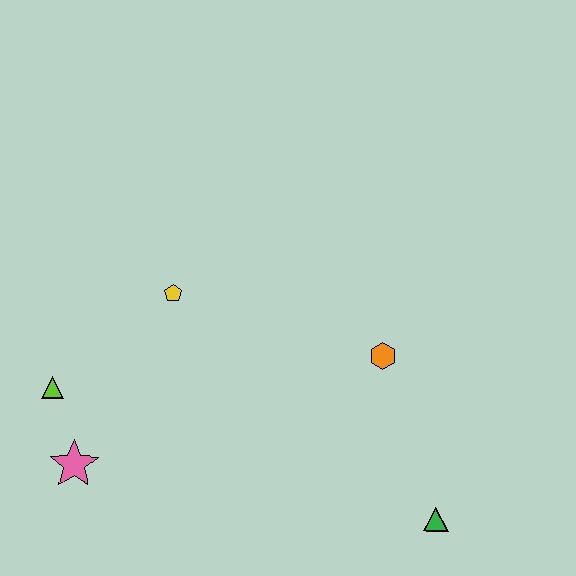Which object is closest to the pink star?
The lime triangle is closest to the pink star.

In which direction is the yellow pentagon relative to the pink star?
The yellow pentagon is above the pink star.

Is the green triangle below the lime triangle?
Yes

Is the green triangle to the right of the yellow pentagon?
Yes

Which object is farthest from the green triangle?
The lime triangle is farthest from the green triangle.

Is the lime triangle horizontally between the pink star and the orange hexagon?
No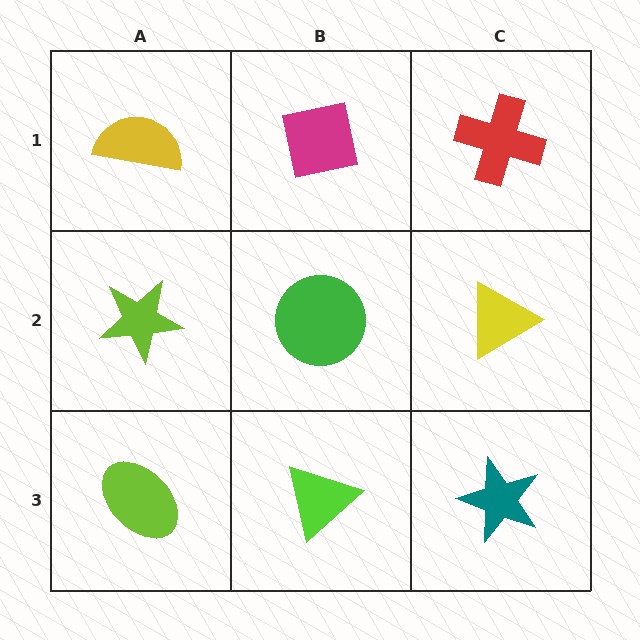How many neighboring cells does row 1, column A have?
2.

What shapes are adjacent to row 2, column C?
A red cross (row 1, column C), a teal star (row 3, column C), a green circle (row 2, column B).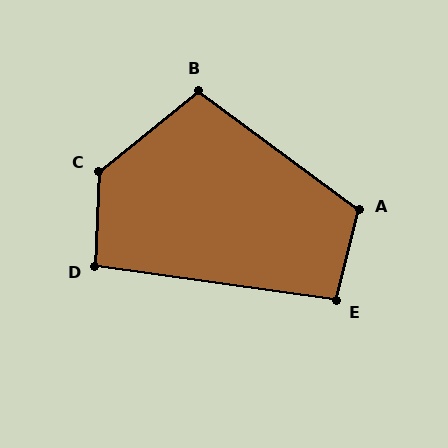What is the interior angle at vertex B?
Approximately 104 degrees (obtuse).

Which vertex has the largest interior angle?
C, at approximately 131 degrees.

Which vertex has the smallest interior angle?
D, at approximately 96 degrees.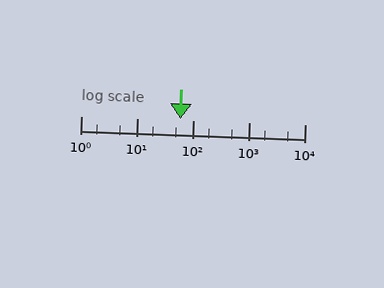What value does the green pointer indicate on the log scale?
The pointer indicates approximately 60.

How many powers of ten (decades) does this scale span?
The scale spans 4 decades, from 1 to 10000.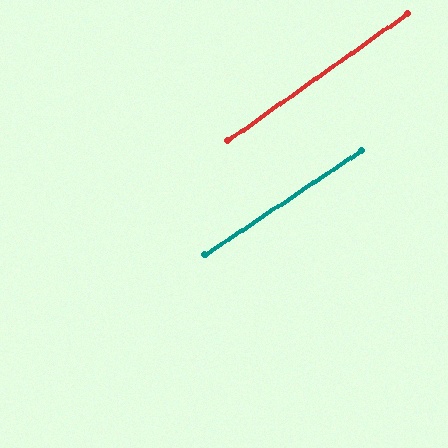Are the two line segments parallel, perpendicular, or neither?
Parallel — their directions differ by only 1.5°.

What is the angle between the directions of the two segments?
Approximately 2 degrees.